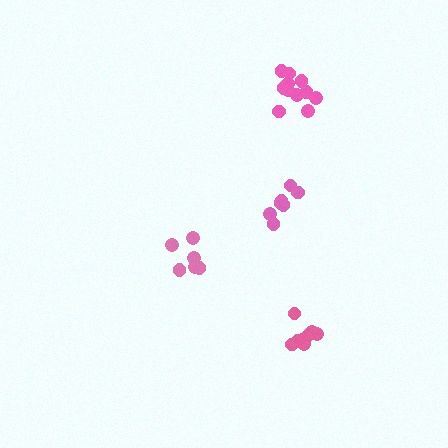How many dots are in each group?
Group 1: 6 dots, Group 2: 7 dots, Group 3: 11 dots, Group 4: 8 dots (32 total).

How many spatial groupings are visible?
There are 4 spatial groupings.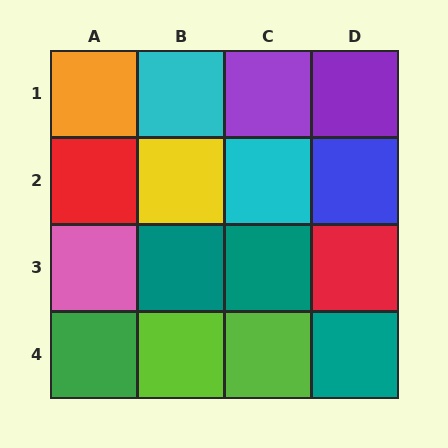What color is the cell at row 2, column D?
Blue.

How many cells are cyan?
2 cells are cyan.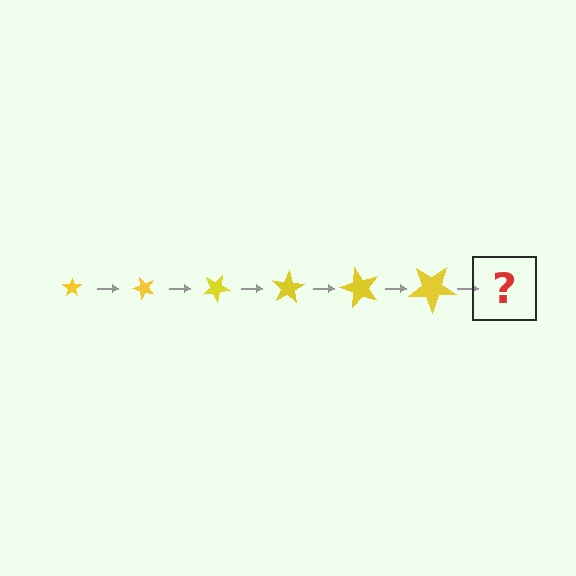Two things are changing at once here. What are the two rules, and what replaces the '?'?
The two rules are that the star grows larger each step and it rotates 50 degrees each step. The '?' should be a star, larger than the previous one and rotated 300 degrees from the start.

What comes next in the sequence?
The next element should be a star, larger than the previous one and rotated 300 degrees from the start.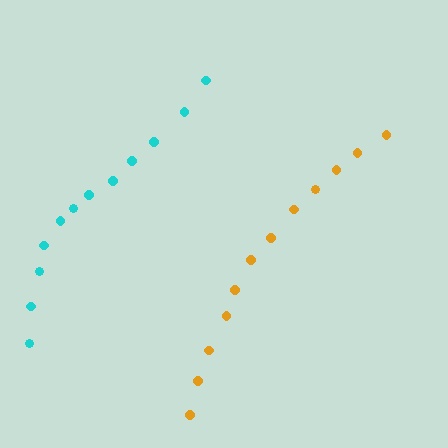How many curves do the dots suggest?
There are 2 distinct paths.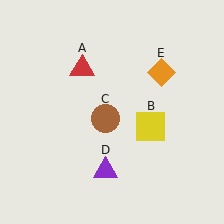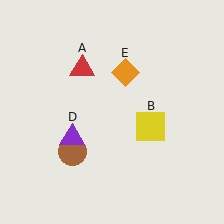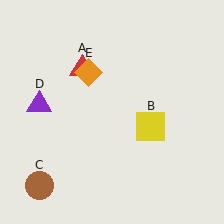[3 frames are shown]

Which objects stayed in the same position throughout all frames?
Red triangle (object A) and yellow square (object B) remained stationary.